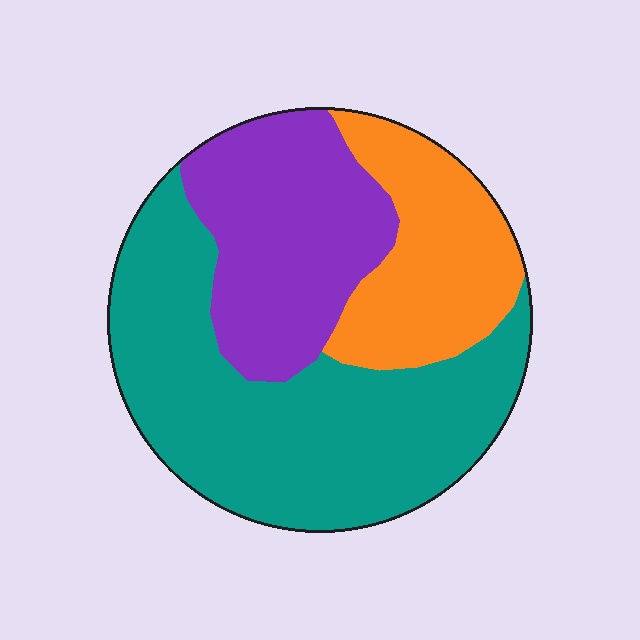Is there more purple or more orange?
Purple.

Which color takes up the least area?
Orange, at roughly 20%.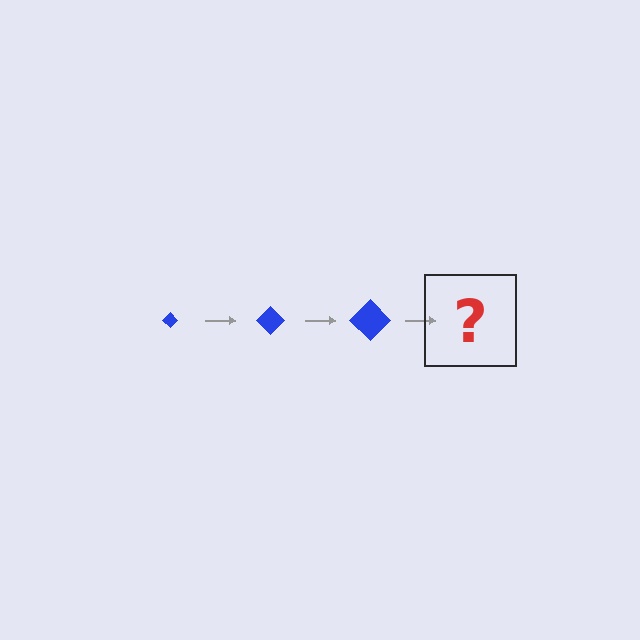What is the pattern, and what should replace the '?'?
The pattern is that the diamond gets progressively larger each step. The '?' should be a blue diamond, larger than the previous one.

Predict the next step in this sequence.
The next step is a blue diamond, larger than the previous one.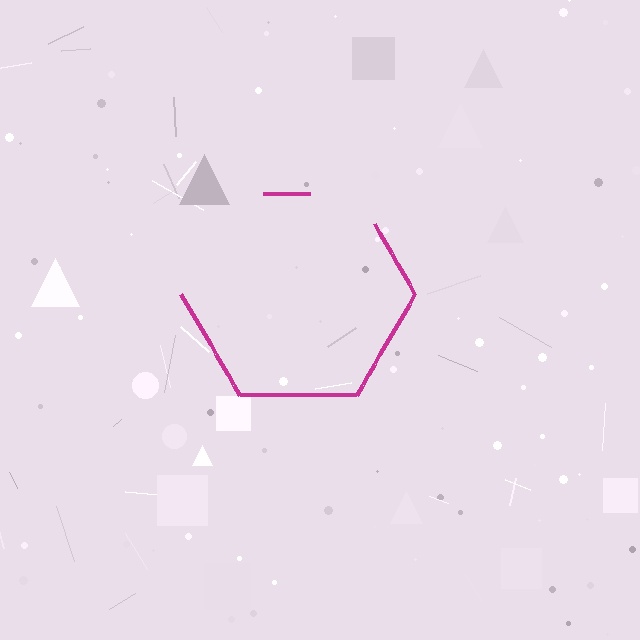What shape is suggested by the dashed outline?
The dashed outline suggests a hexagon.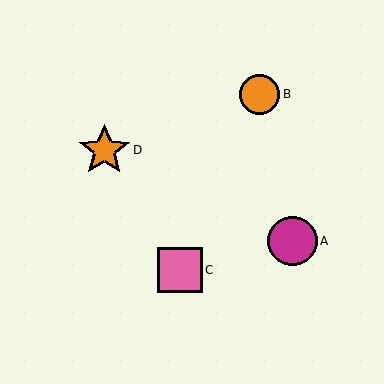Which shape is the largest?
The orange star (labeled D) is the largest.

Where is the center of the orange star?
The center of the orange star is at (104, 150).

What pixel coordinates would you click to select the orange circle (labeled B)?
Click at (260, 94) to select the orange circle B.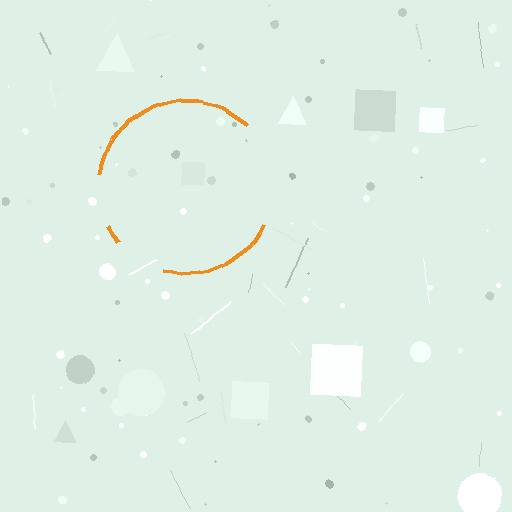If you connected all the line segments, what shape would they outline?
They would outline a circle.